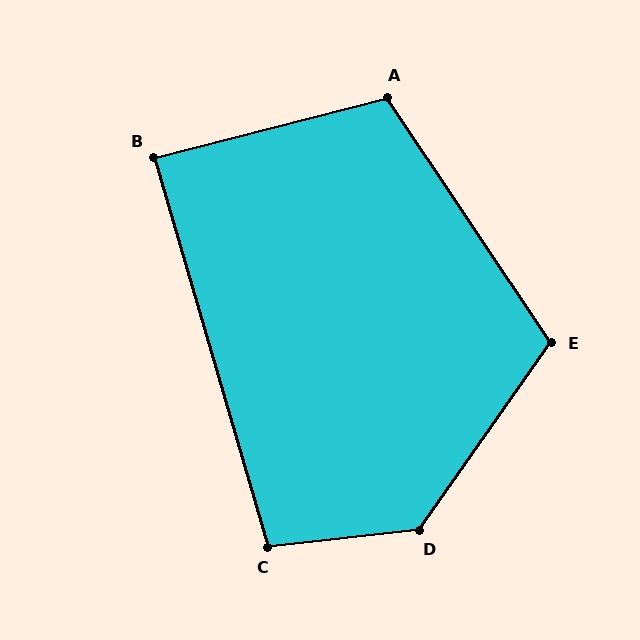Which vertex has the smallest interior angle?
B, at approximately 88 degrees.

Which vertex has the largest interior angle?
D, at approximately 131 degrees.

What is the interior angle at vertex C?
Approximately 100 degrees (obtuse).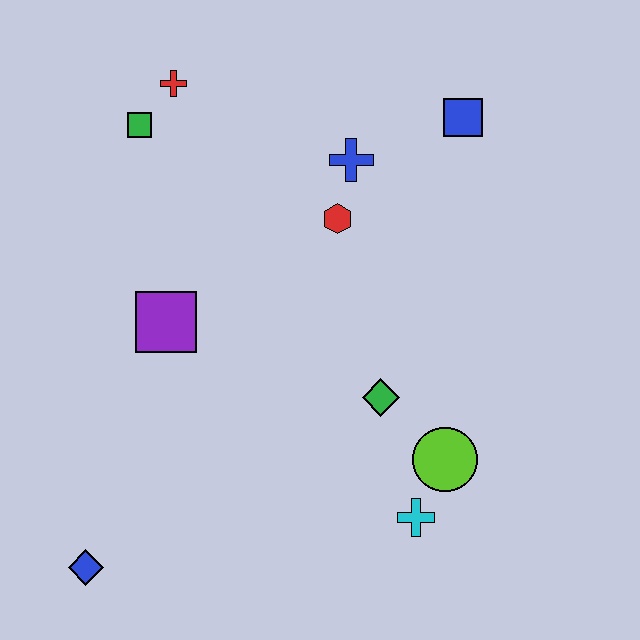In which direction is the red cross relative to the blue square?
The red cross is to the left of the blue square.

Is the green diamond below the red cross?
Yes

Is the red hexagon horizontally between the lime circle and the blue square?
No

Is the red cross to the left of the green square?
No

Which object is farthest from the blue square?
The blue diamond is farthest from the blue square.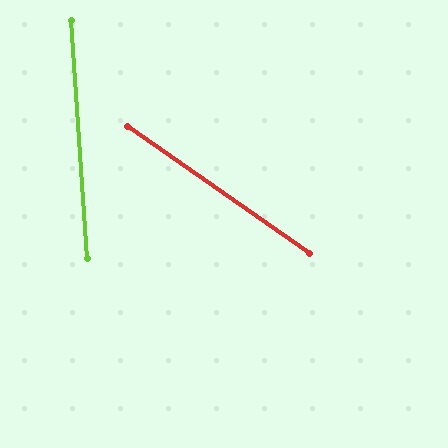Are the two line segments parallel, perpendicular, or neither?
Neither parallel nor perpendicular — they differ by about 51°.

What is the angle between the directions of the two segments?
Approximately 51 degrees.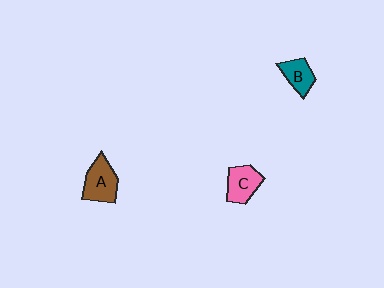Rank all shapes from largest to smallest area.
From largest to smallest: A (brown), C (pink), B (teal).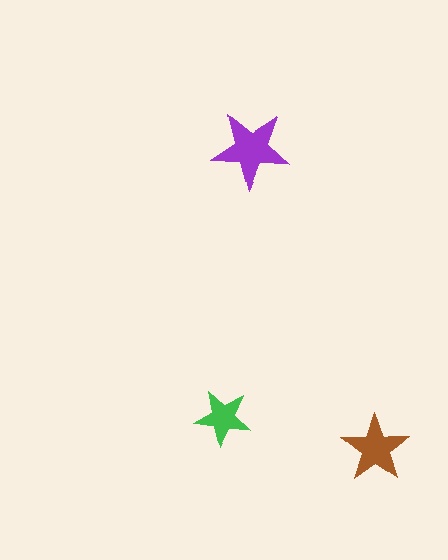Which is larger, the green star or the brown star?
The brown one.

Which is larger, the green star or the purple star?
The purple one.